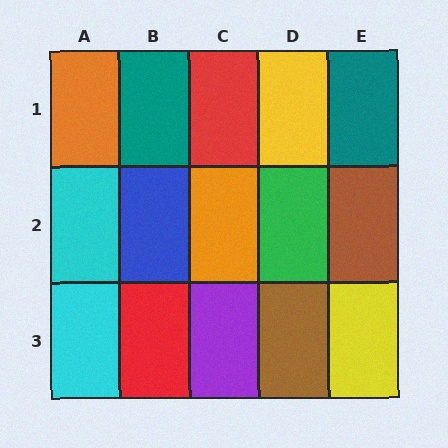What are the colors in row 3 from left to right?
Cyan, red, purple, brown, yellow.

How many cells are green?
1 cell is green.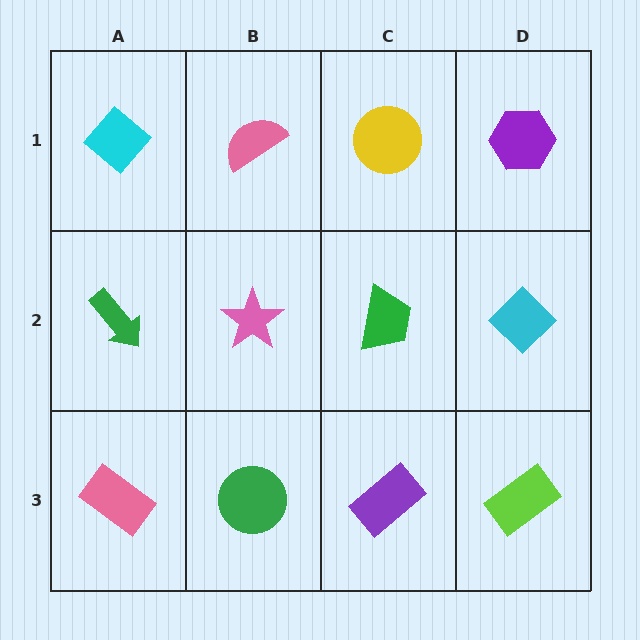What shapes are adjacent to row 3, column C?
A green trapezoid (row 2, column C), a green circle (row 3, column B), a lime rectangle (row 3, column D).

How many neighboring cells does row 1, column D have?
2.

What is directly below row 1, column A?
A green arrow.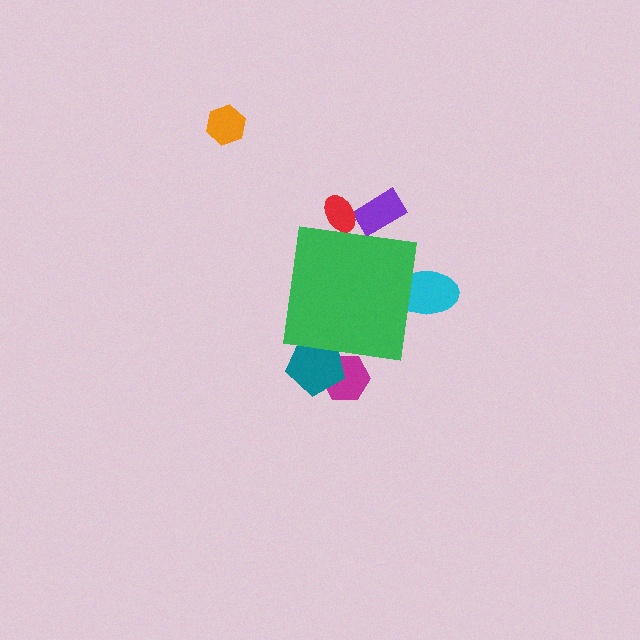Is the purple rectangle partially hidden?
Yes, the purple rectangle is partially hidden behind the green square.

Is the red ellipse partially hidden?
Yes, the red ellipse is partially hidden behind the green square.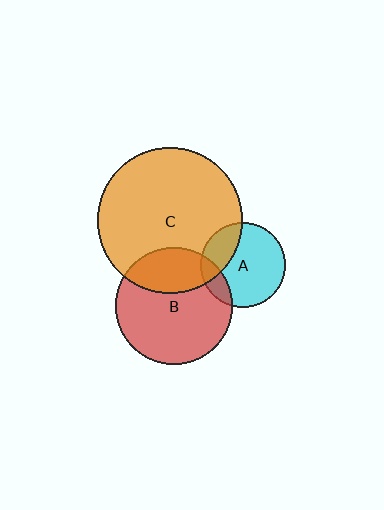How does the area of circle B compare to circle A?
Approximately 1.9 times.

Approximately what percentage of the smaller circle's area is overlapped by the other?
Approximately 30%.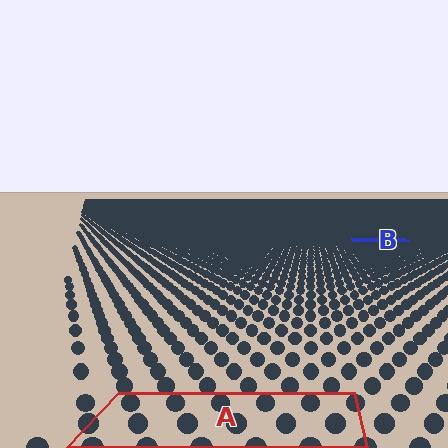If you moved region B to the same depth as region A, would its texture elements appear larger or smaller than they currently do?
They would appear larger. At a closer depth, the same texture elements are projected at a bigger on-screen size.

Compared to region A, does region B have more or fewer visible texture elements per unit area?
Region B has more texture elements per unit area — they are packed more densely because it is farther away.